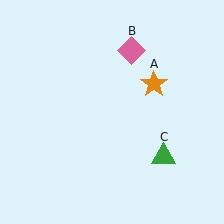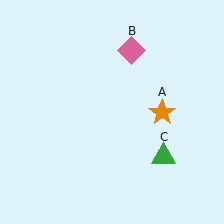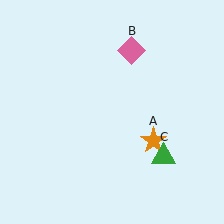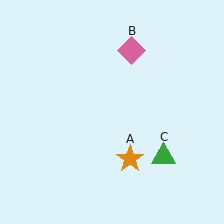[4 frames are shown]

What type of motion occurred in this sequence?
The orange star (object A) rotated clockwise around the center of the scene.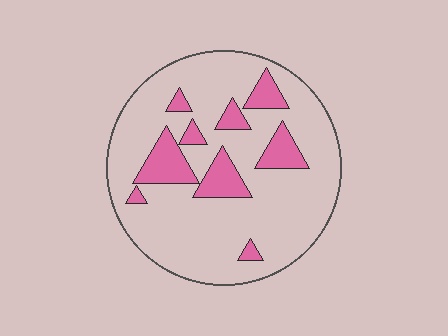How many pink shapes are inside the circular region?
9.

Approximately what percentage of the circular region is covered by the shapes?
Approximately 20%.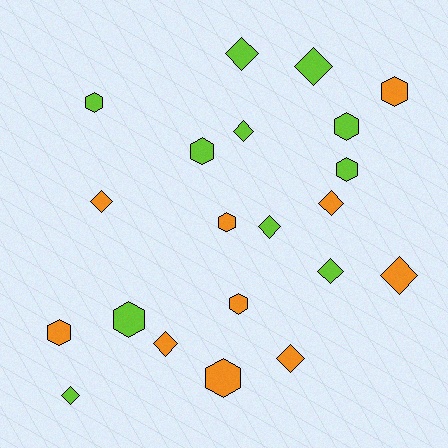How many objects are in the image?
There are 21 objects.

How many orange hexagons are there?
There are 5 orange hexagons.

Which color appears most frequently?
Lime, with 11 objects.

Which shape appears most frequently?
Diamond, with 11 objects.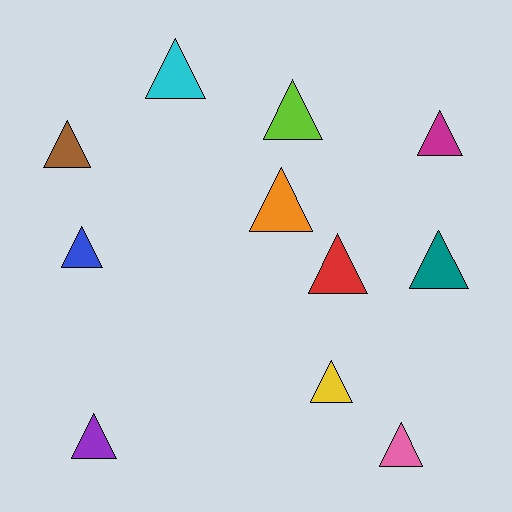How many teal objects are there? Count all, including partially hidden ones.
There is 1 teal object.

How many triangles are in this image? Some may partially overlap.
There are 11 triangles.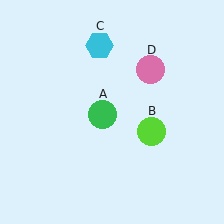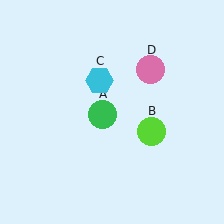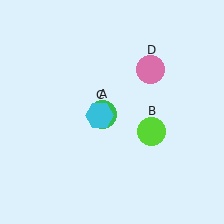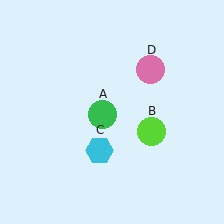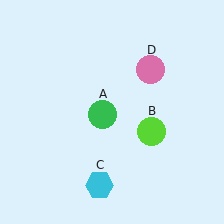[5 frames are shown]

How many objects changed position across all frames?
1 object changed position: cyan hexagon (object C).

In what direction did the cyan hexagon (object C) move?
The cyan hexagon (object C) moved down.